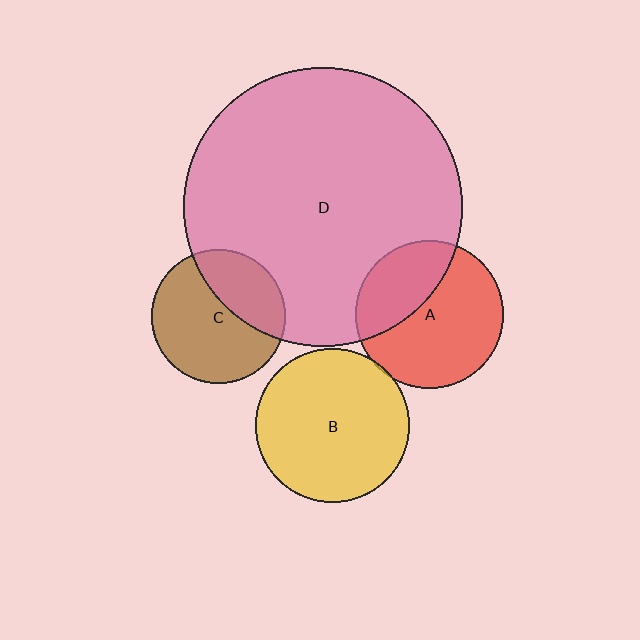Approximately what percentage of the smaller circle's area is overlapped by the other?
Approximately 35%.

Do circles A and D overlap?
Yes.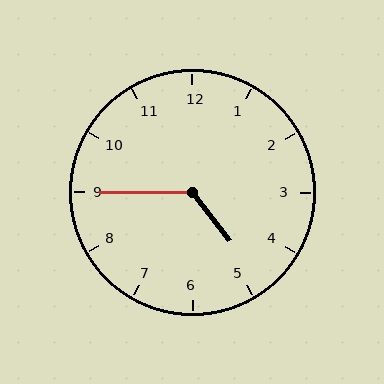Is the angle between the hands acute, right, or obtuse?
It is obtuse.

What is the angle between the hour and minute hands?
Approximately 128 degrees.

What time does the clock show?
4:45.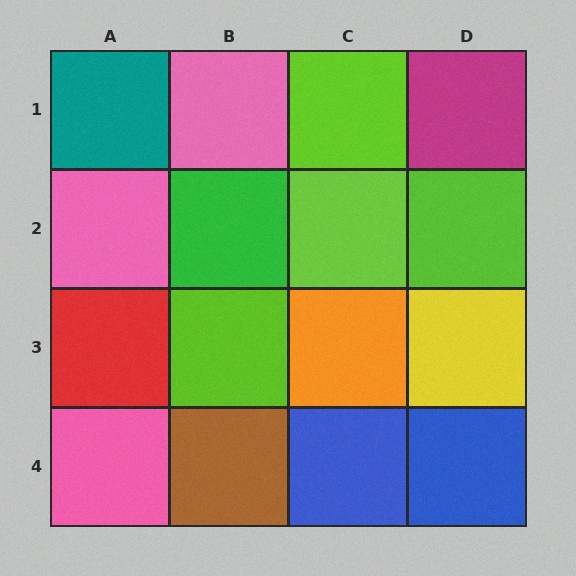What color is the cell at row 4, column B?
Brown.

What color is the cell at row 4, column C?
Blue.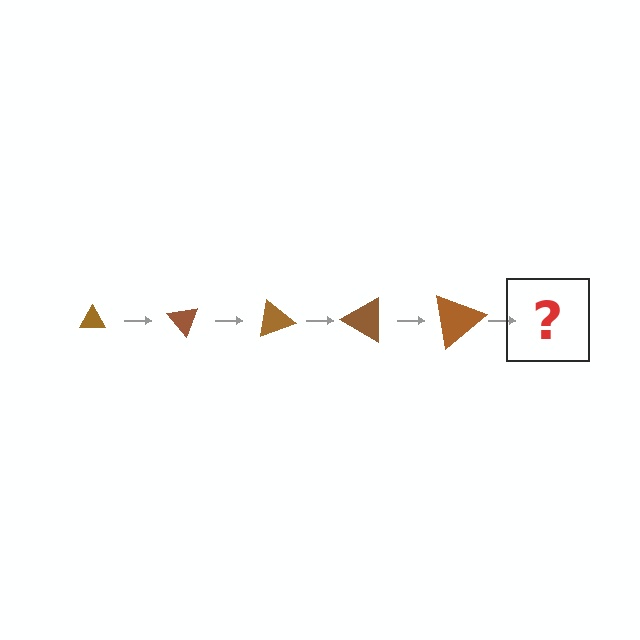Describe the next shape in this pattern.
It should be a triangle, larger than the previous one and rotated 250 degrees from the start.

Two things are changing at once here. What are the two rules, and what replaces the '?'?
The two rules are that the triangle grows larger each step and it rotates 50 degrees each step. The '?' should be a triangle, larger than the previous one and rotated 250 degrees from the start.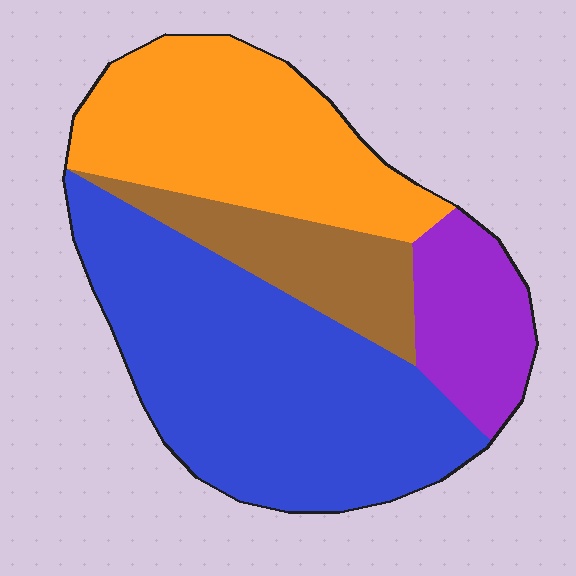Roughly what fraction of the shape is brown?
Brown takes up less than a quarter of the shape.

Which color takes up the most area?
Blue, at roughly 45%.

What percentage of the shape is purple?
Purple covers 13% of the shape.